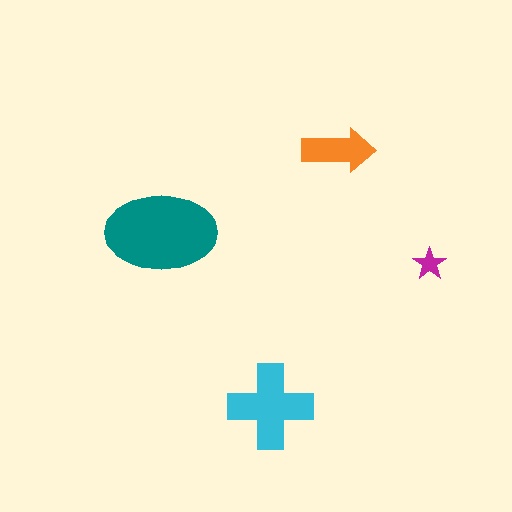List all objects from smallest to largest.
The magenta star, the orange arrow, the cyan cross, the teal ellipse.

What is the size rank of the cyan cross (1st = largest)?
2nd.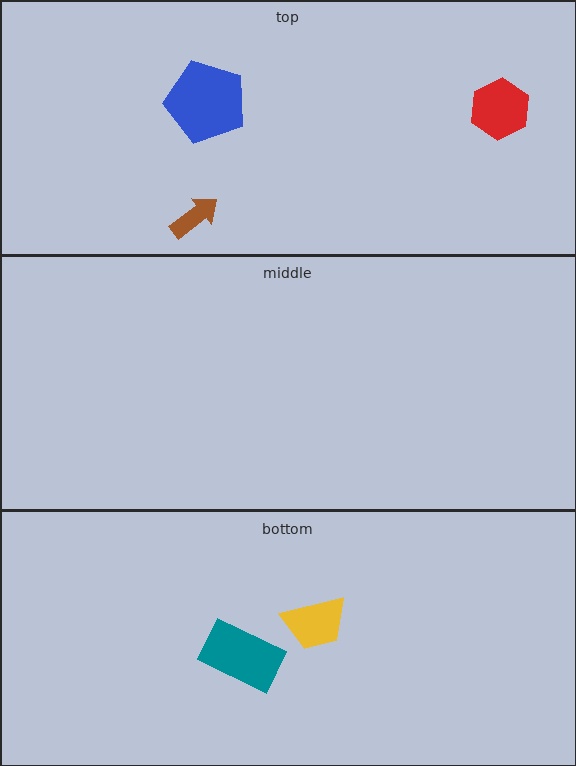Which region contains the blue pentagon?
The top region.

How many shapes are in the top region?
3.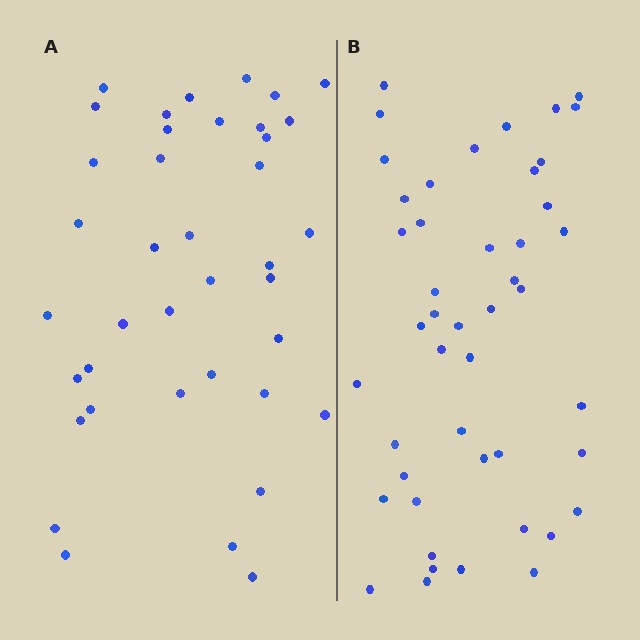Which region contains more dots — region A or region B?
Region B (the right region) has more dots.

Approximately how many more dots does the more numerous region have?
Region B has roughly 8 or so more dots than region A.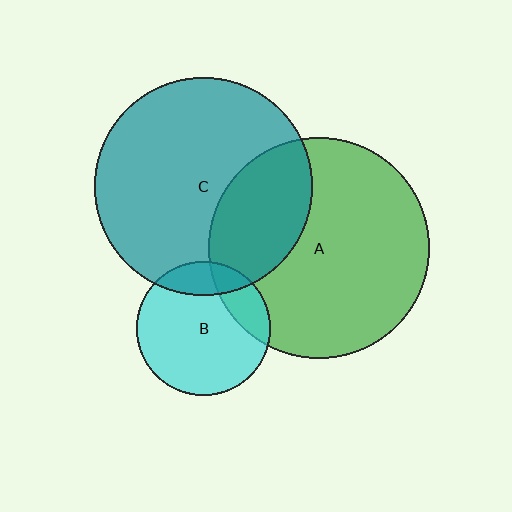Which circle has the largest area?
Circle A (green).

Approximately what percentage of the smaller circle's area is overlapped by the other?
Approximately 30%.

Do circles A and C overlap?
Yes.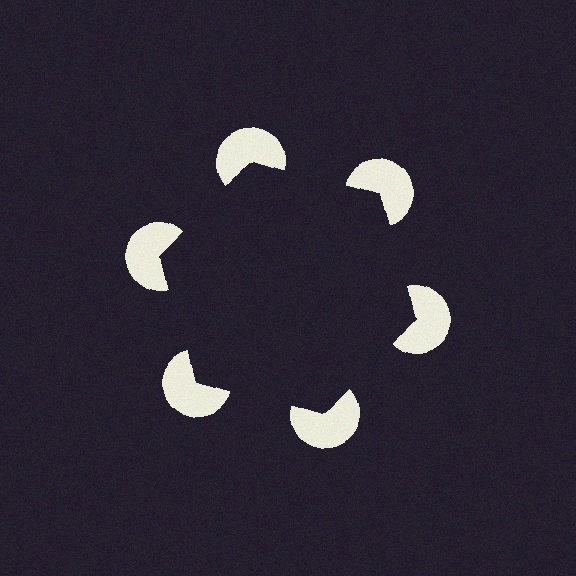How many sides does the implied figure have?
6 sides.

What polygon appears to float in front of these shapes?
An illusory hexagon — its edges are inferred from the aligned wedge cuts in the pac-man discs, not physically drawn.